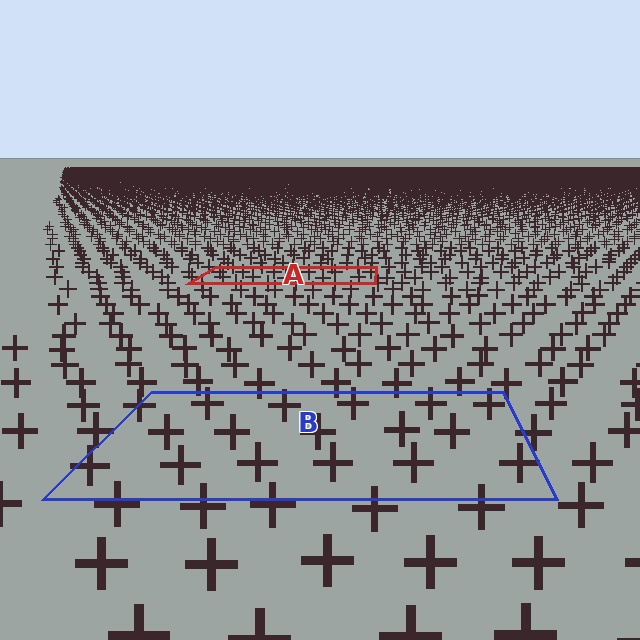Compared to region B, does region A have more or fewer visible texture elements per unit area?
Region A has more texture elements per unit area — they are packed more densely because it is farther away.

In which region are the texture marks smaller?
The texture marks are smaller in region A, because it is farther away.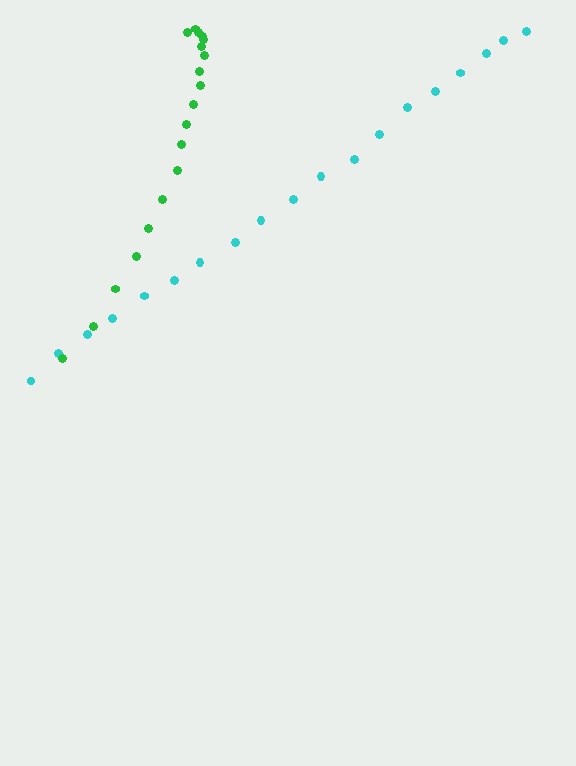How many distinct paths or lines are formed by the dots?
There are 2 distinct paths.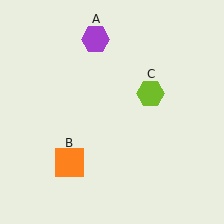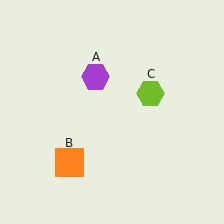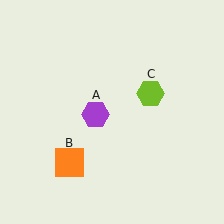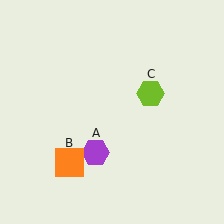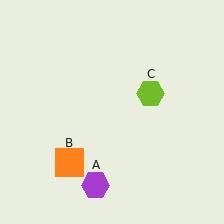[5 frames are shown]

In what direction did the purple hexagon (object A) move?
The purple hexagon (object A) moved down.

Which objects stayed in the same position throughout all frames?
Orange square (object B) and lime hexagon (object C) remained stationary.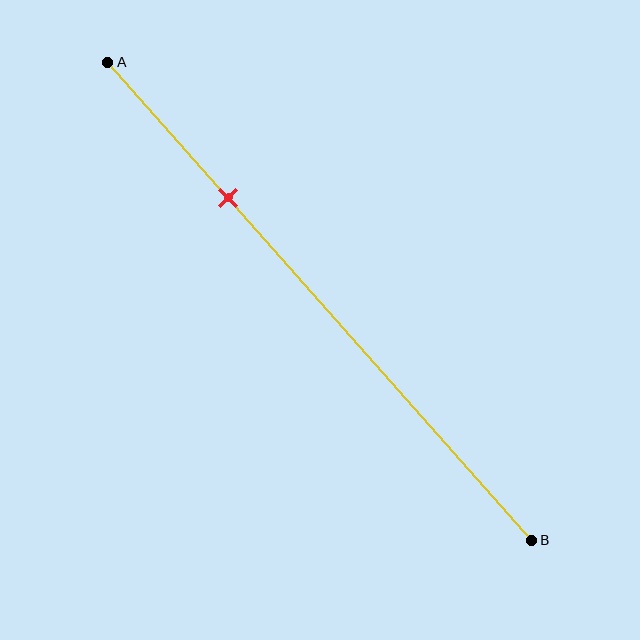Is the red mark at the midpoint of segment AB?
No, the mark is at about 30% from A, not at the 50% midpoint.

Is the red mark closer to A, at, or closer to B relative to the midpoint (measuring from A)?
The red mark is closer to point A than the midpoint of segment AB.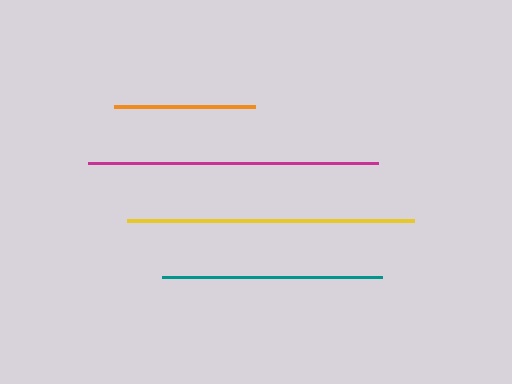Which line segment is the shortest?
The orange line is the shortest at approximately 141 pixels.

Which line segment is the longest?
The magenta line is the longest at approximately 290 pixels.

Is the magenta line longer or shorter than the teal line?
The magenta line is longer than the teal line.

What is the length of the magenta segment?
The magenta segment is approximately 290 pixels long.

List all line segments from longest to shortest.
From longest to shortest: magenta, yellow, teal, orange.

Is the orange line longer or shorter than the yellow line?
The yellow line is longer than the orange line.